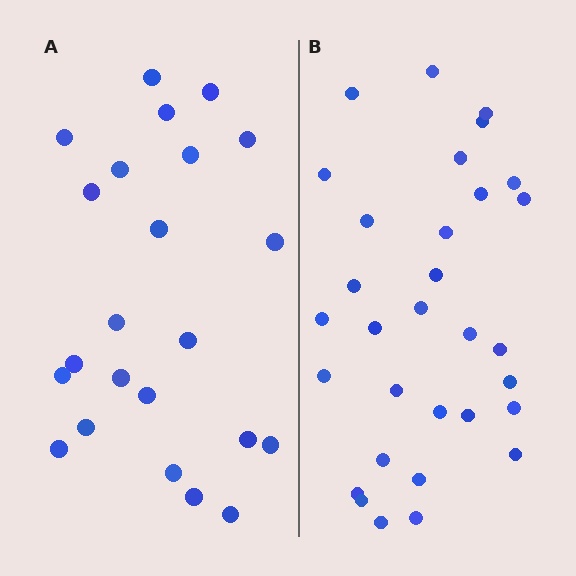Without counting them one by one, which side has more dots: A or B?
Region B (the right region) has more dots.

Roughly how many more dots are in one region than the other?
Region B has roughly 8 or so more dots than region A.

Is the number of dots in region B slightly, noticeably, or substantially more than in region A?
Region B has noticeably more, but not dramatically so. The ratio is roughly 1.3 to 1.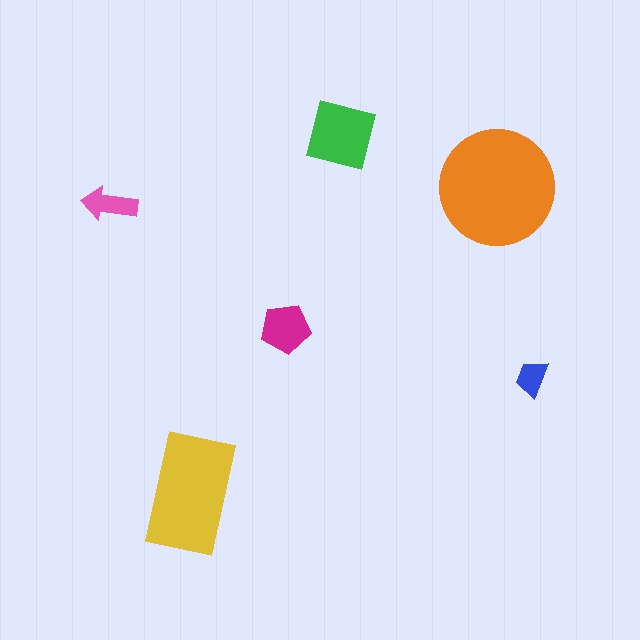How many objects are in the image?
There are 6 objects in the image.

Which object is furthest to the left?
The pink arrow is leftmost.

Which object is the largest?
The orange circle.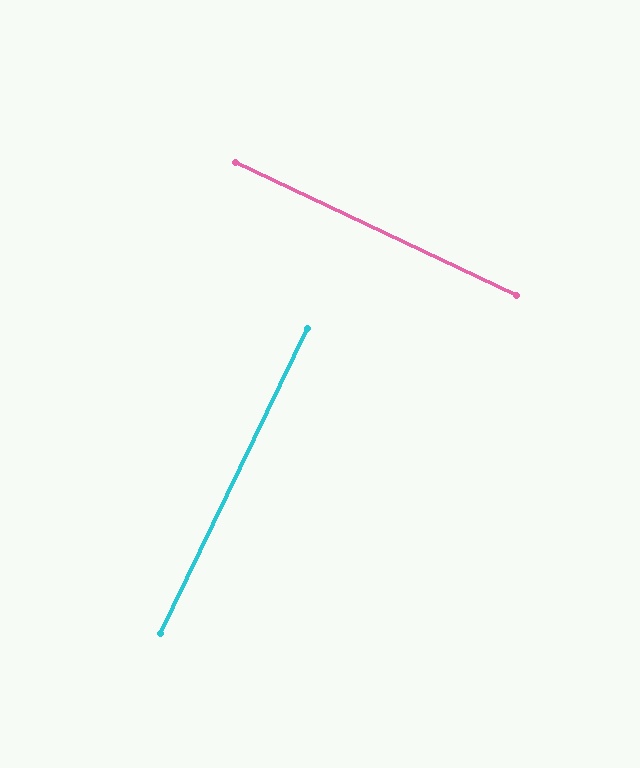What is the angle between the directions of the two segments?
Approximately 90 degrees.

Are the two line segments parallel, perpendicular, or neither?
Perpendicular — they meet at approximately 90°.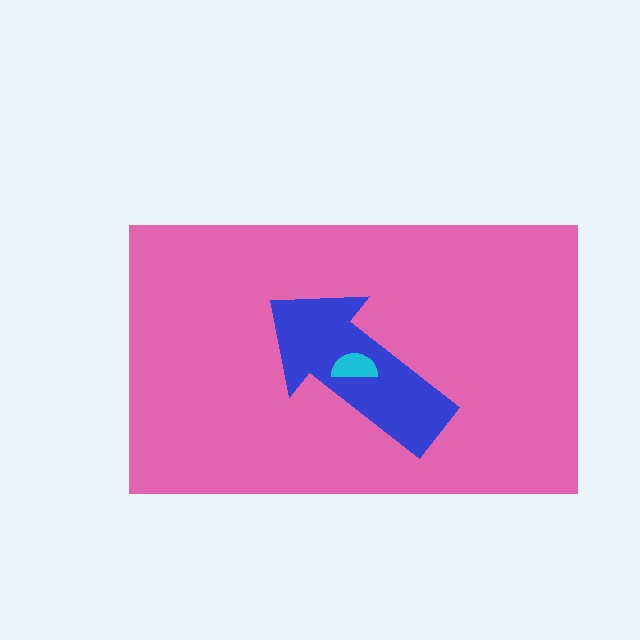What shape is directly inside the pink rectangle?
The blue arrow.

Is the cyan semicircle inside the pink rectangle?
Yes.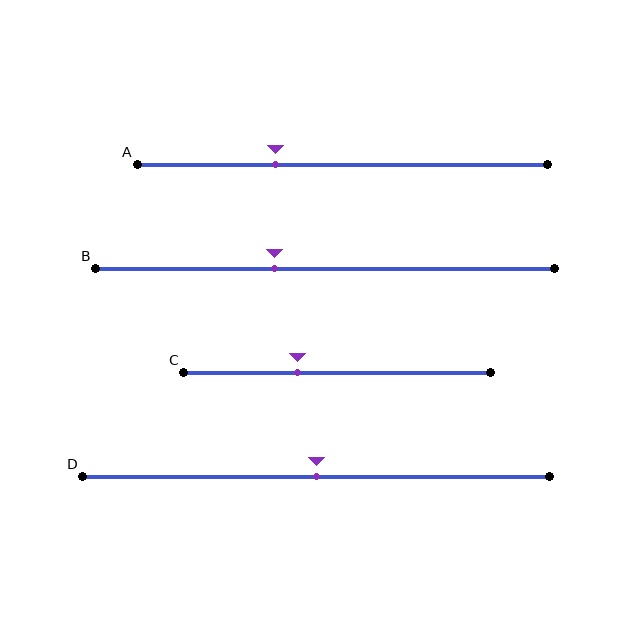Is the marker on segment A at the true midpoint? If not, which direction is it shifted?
No, the marker on segment A is shifted to the left by about 16% of the segment length.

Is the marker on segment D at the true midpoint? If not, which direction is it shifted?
Yes, the marker on segment D is at the true midpoint.